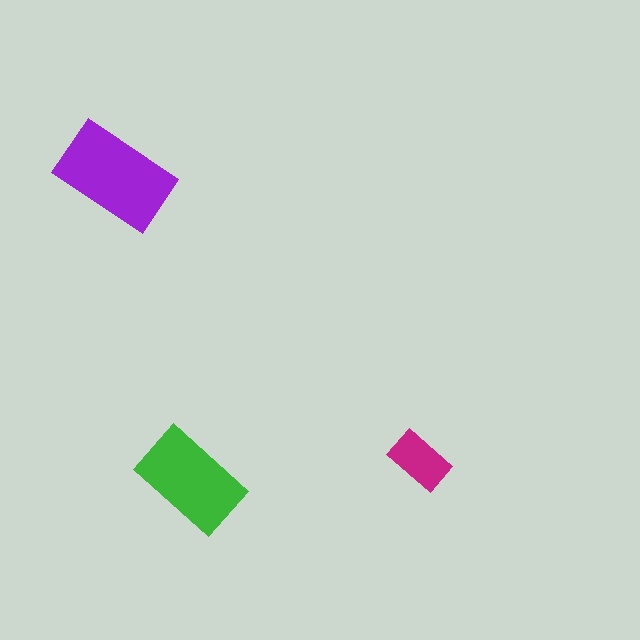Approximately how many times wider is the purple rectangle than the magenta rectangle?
About 2 times wider.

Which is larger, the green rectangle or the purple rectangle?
The purple one.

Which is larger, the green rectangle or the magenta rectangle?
The green one.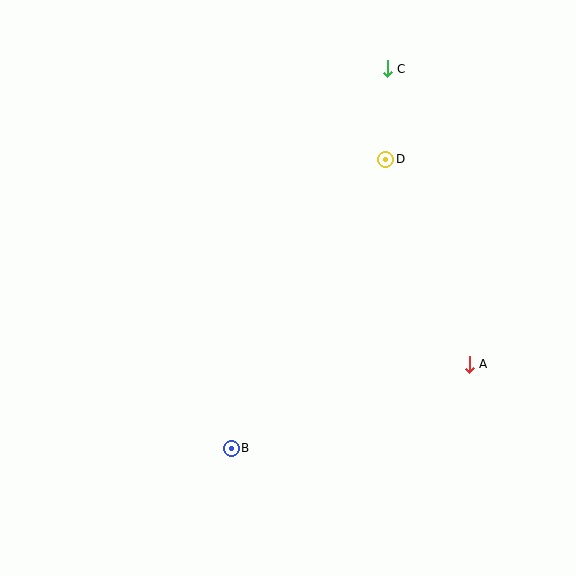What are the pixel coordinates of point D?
Point D is at (386, 159).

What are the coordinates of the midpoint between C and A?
The midpoint between C and A is at (428, 217).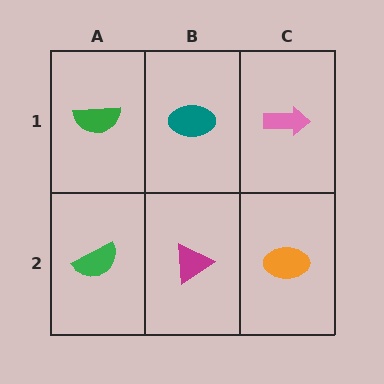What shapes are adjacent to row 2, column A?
A green semicircle (row 1, column A), a magenta triangle (row 2, column B).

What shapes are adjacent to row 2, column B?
A teal ellipse (row 1, column B), a green semicircle (row 2, column A), an orange ellipse (row 2, column C).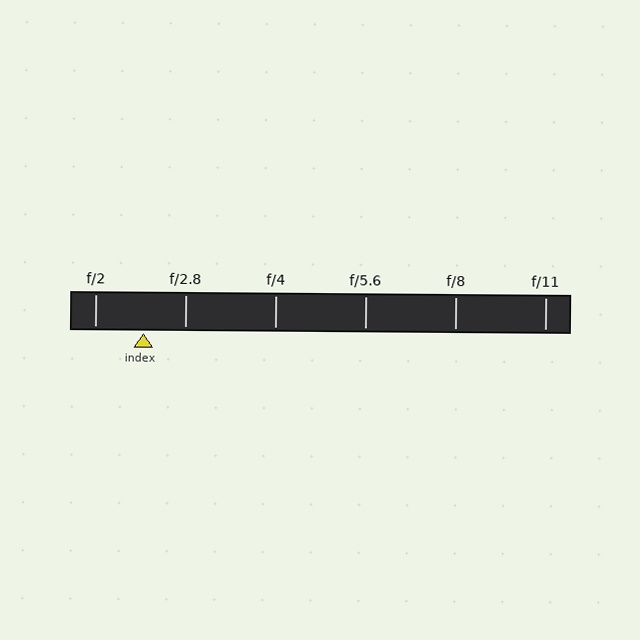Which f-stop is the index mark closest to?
The index mark is closest to f/2.8.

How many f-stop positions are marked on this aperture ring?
There are 6 f-stop positions marked.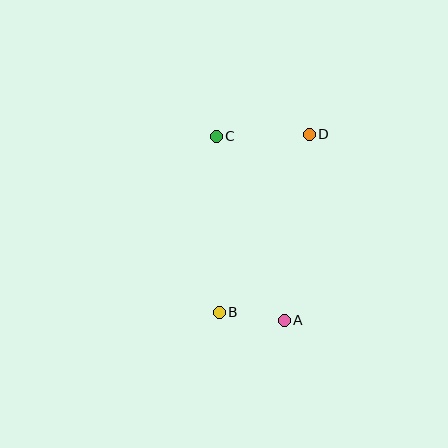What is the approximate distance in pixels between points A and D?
The distance between A and D is approximately 188 pixels.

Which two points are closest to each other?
Points A and B are closest to each other.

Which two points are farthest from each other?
Points B and D are farthest from each other.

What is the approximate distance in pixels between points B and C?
The distance between B and C is approximately 176 pixels.